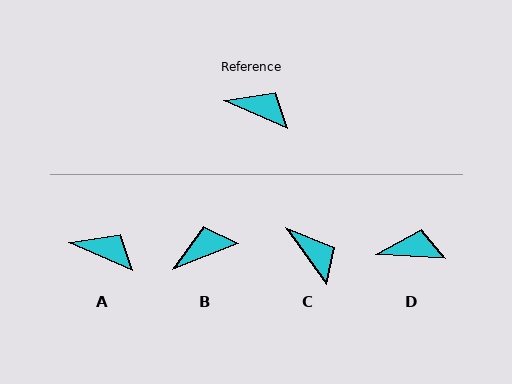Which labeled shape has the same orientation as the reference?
A.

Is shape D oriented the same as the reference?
No, it is off by about 20 degrees.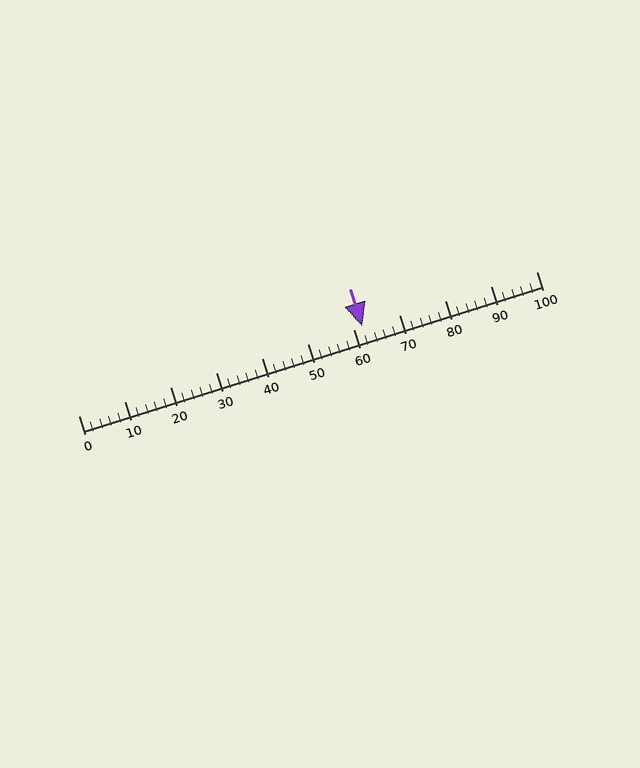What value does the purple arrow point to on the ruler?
The purple arrow points to approximately 62.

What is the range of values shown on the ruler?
The ruler shows values from 0 to 100.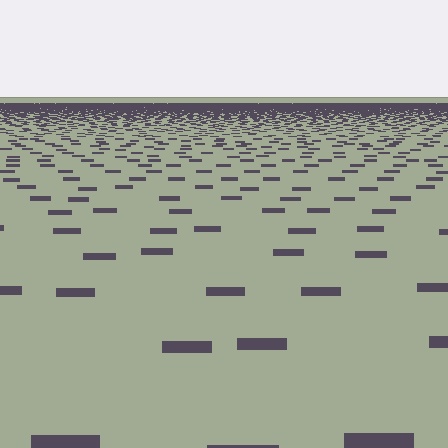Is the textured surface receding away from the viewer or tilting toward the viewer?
The surface is receding away from the viewer. Texture elements get smaller and denser toward the top.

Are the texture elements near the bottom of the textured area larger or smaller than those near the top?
Larger. Near the bottom, elements are closer to the viewer and appear at a bigger on-screen size.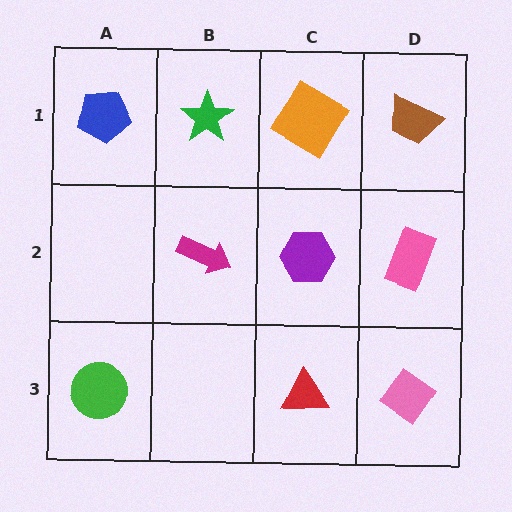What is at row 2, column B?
A magenta arrow.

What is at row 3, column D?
A pink diamond.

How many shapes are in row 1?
4 shapes.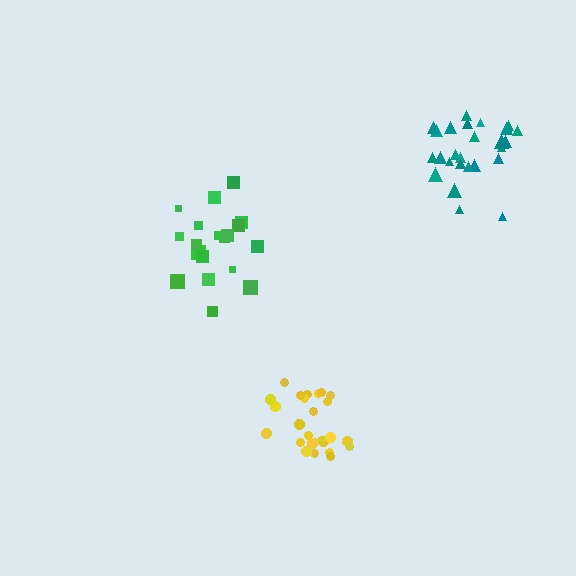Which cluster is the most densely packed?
Teal.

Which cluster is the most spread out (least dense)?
Green.